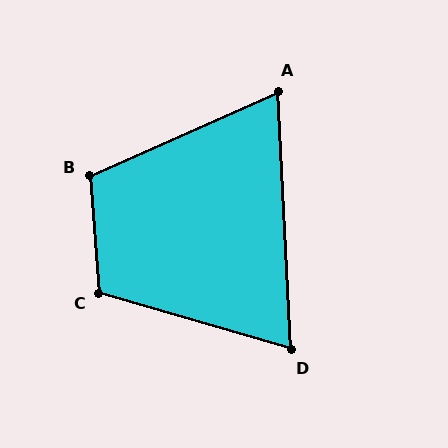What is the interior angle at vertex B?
Approximately 109 degrees (obtuse).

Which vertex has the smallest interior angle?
A, at approximately 69 degrees.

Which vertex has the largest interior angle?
C, at approximately 111 degrees.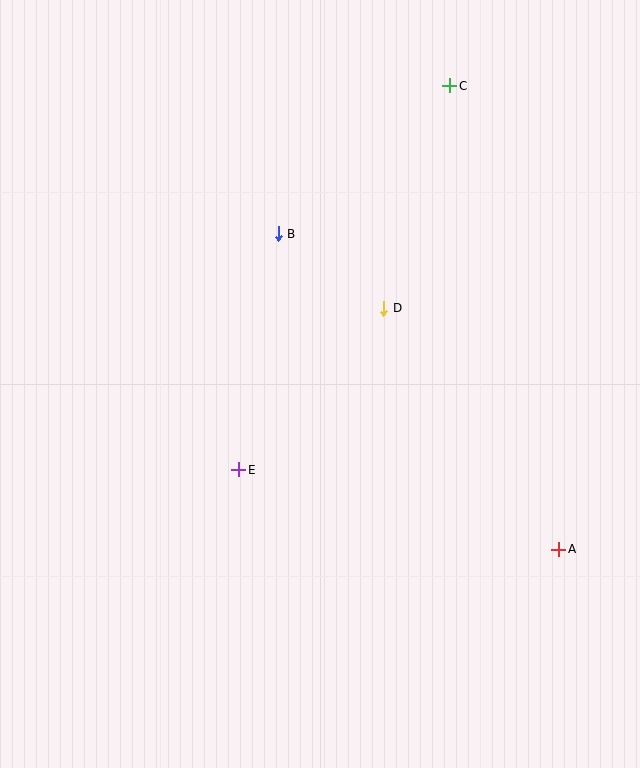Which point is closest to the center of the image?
Point D at (384, 308) is closest to the center.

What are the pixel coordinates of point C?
Point C is at (450, 86).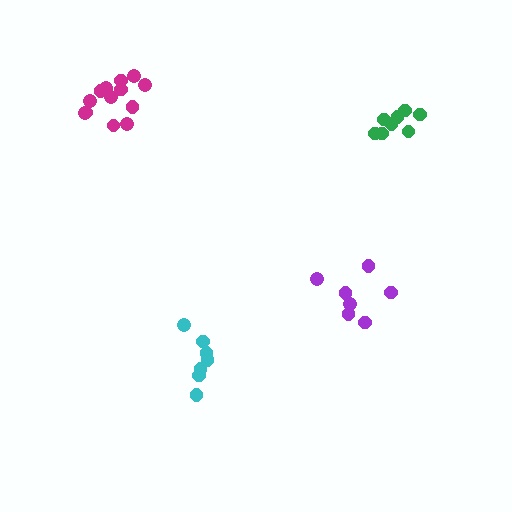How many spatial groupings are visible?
There are 4 spatial groupings.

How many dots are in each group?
Group 1: 7 dots, Group 2: 7 dots, Group 3: 8 dots, Group 4: 13 dots (35 total).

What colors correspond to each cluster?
The clusters are colored: cyan, purple, green, magenta.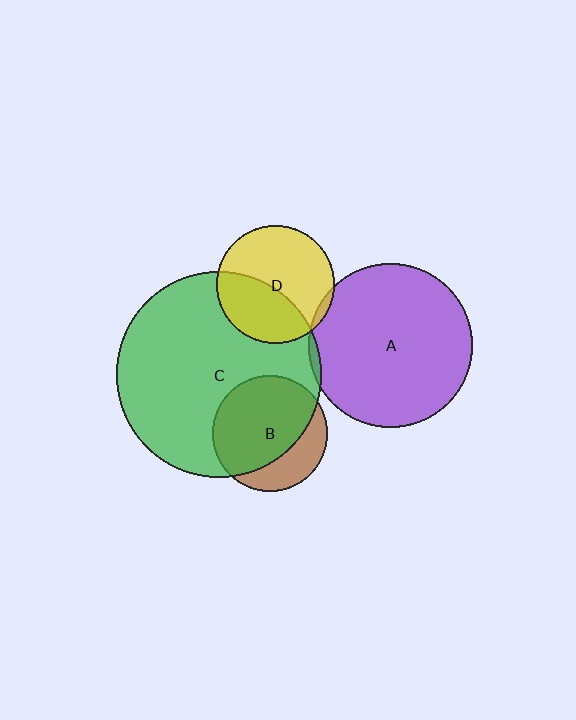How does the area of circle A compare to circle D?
Approximately 1.9 times.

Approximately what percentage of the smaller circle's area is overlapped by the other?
Approximately 5%.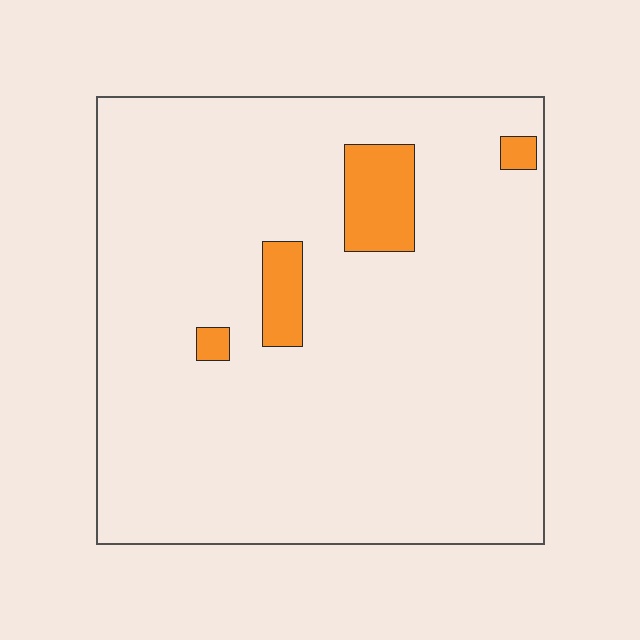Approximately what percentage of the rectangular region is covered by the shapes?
Approximately 5%.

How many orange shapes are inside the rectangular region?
4.